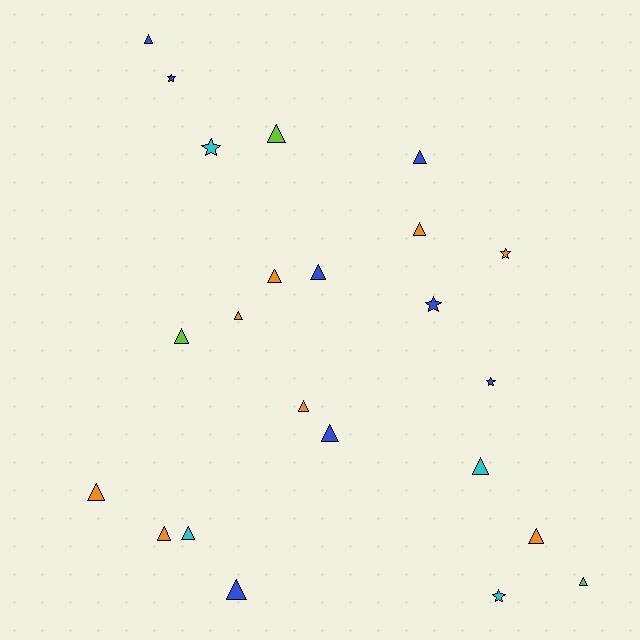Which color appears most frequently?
Orange, with 8 objects.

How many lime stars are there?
There are no lime stars.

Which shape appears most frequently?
Triangle, with 17 objects.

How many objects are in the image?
There are 23 objects.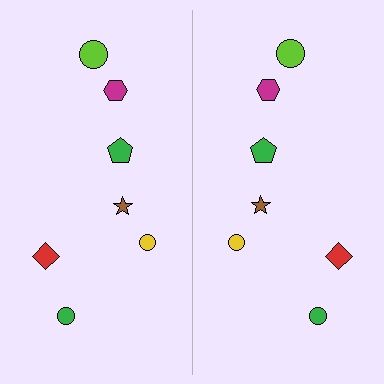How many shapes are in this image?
There are 14 shapes in this image.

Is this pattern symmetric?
Yes, this pattern has bilateral (reflection) symmetry.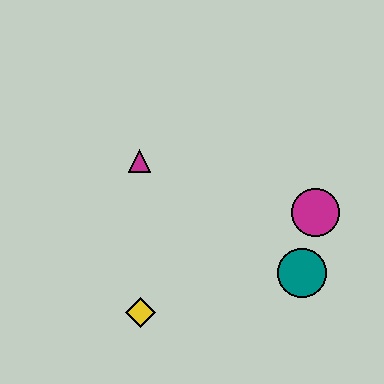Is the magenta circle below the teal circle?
No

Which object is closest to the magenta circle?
The teal circle is closest to the magenta circle.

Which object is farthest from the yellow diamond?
The magenta circle is farthest from the yellow diamond.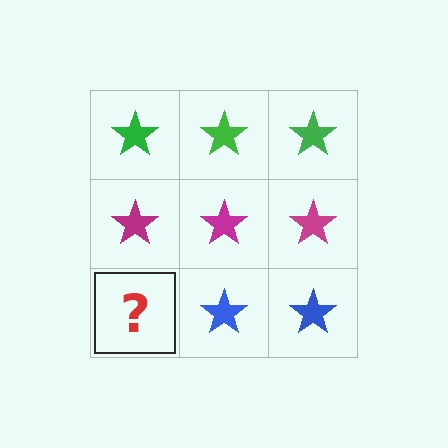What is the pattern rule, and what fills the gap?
The rule is that each row has a consistent color. The gap should be filled with a blue star.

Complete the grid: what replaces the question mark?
The question mark should be replaced with a blue star.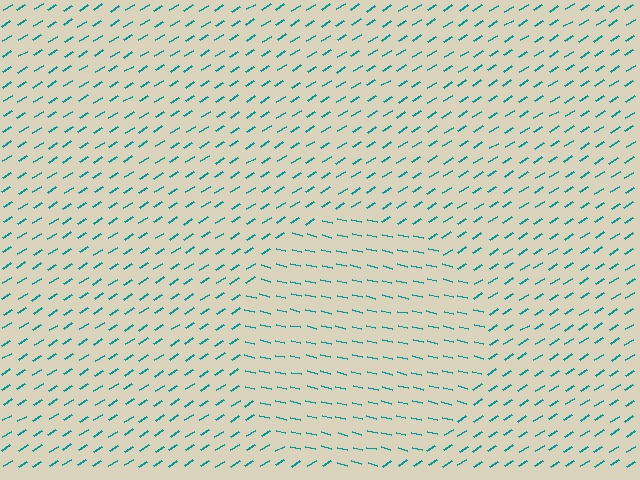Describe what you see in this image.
The image is filled with small teal line segments. A circle region in the image has lines oriented differently from the surrounding lines, creating a visible texture boundary.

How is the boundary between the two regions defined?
The boundary is defined purely by a change in line orientation (approximately 45 degrees difference). All lines are the same color and thickness.